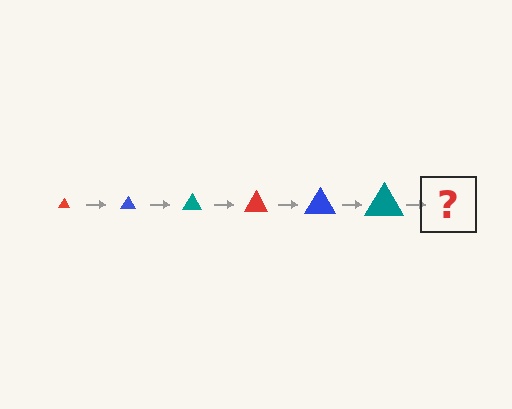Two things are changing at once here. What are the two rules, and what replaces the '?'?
The two rules are that the triangle grows larger each step and the color cycles through red, blue, and teal. The '?' should be a red triangle, larger than the previous one.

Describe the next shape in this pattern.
It should be a red triangle, larger than the previous one.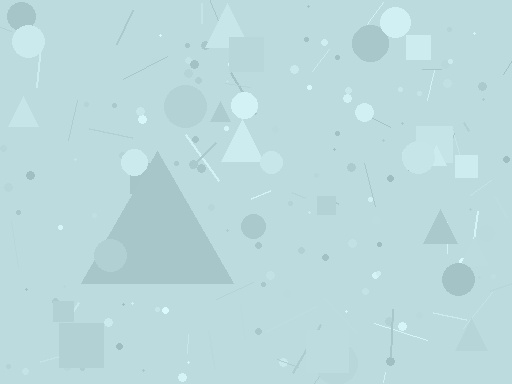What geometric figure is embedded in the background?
A triangle is embedded in the background.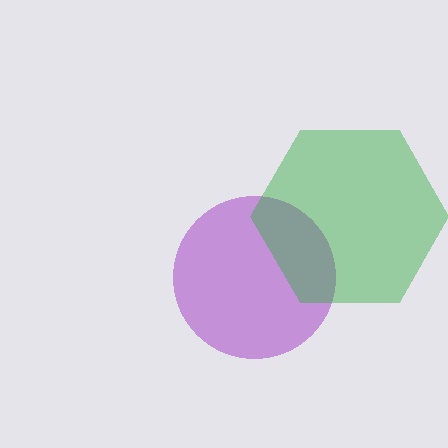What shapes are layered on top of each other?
The layered shapes are: a purple circle, a green hexagon.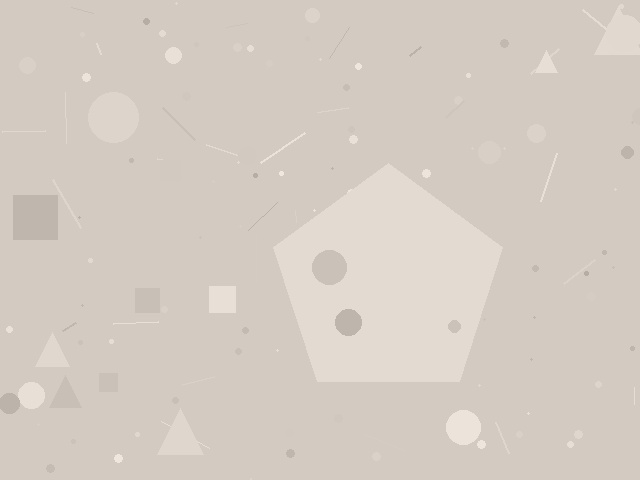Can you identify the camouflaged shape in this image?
The camouflaged shape is a pentagon.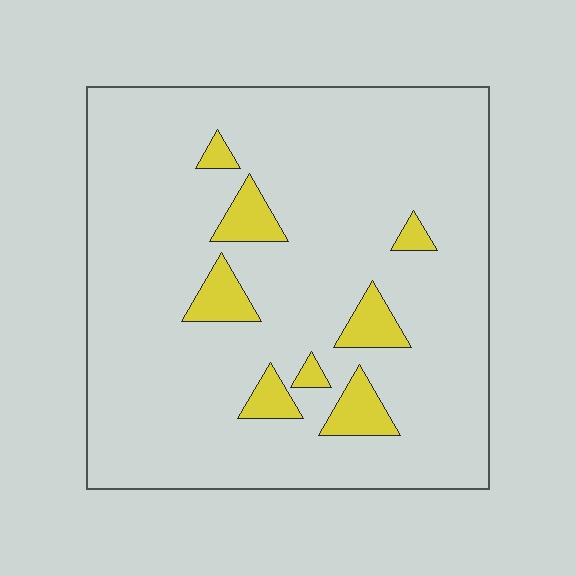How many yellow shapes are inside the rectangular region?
8.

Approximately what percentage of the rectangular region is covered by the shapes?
Approximately 10%.